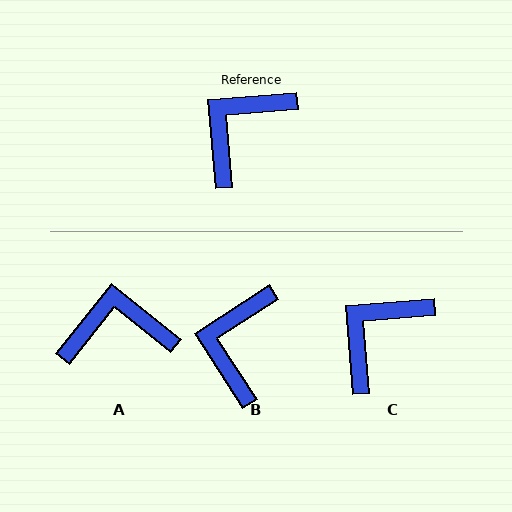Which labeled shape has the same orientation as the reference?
C.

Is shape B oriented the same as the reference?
No, it is off by about 28 degrees.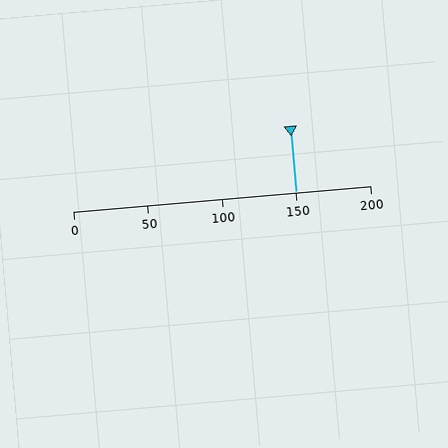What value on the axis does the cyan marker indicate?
The marker indicates approximately 150.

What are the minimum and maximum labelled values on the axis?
The axis runs from 0 to 200.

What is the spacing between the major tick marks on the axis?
The major ticks are spaced 50 apart.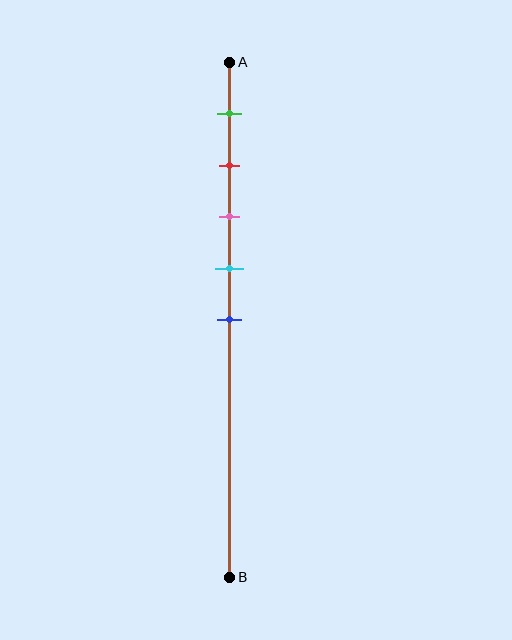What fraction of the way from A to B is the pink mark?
The pink mark is approximately 30% (0.3) of the way from A to B.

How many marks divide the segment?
There are 5 marks dividing the segment.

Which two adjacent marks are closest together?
The red and pink marks are the closest adjacent pair.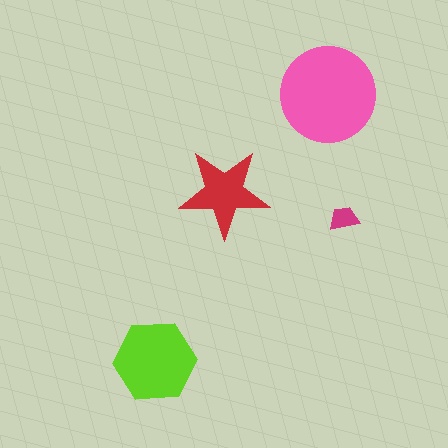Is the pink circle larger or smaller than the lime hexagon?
Larger.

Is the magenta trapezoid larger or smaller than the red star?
Smaller.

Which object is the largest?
The pink circle.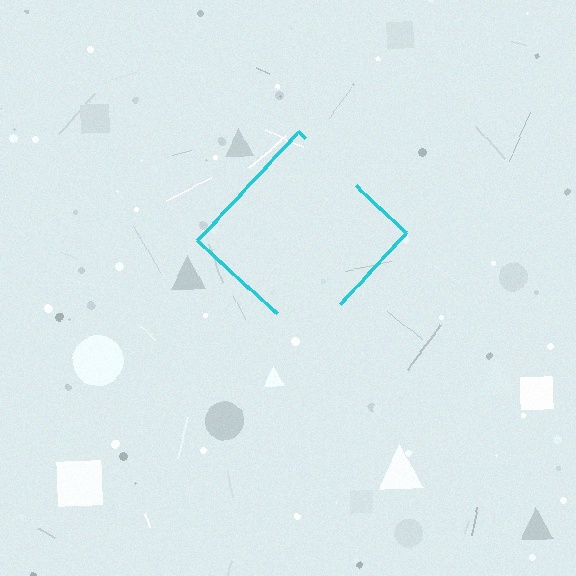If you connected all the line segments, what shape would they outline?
They would outline a diamond.